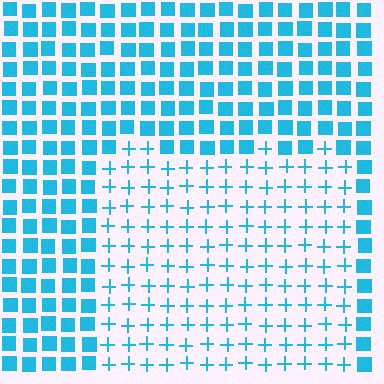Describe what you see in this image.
The image is filled with small cyan elements arranged in a uniform grid. A rectangle-shaped region contains plus signs, while the surrounding area contains squares. The boundary is defined purely by the change in element shape.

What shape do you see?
I see a rectangle.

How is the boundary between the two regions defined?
The boundary is defined by a change in element shape: plus signs inside vs. squares outside. All elements share the same color and spacing.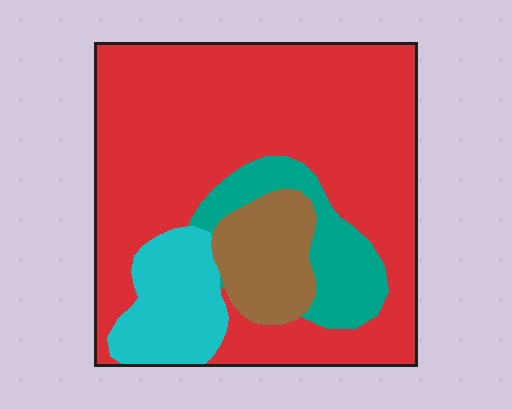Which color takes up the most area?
Red, at roughly 65%.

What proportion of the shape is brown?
Brown covers around 10% of the shape.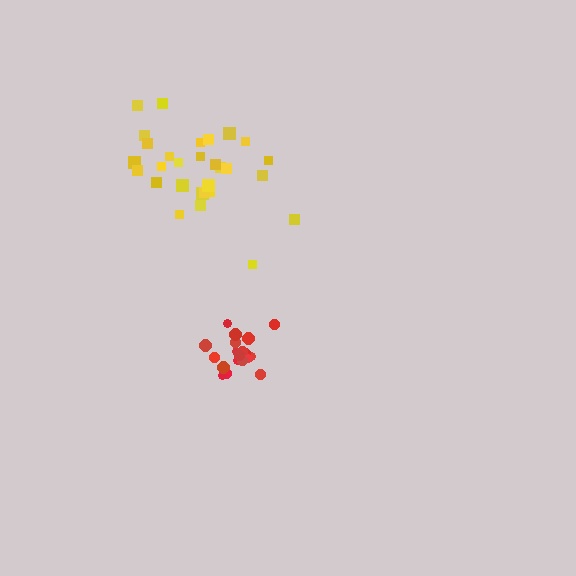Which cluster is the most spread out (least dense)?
Yellow.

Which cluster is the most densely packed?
Red.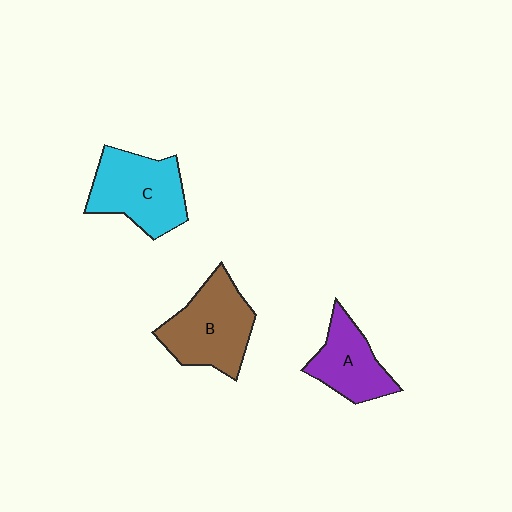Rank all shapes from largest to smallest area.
From largest to smallest: B (brown), C (cyan), A (purple).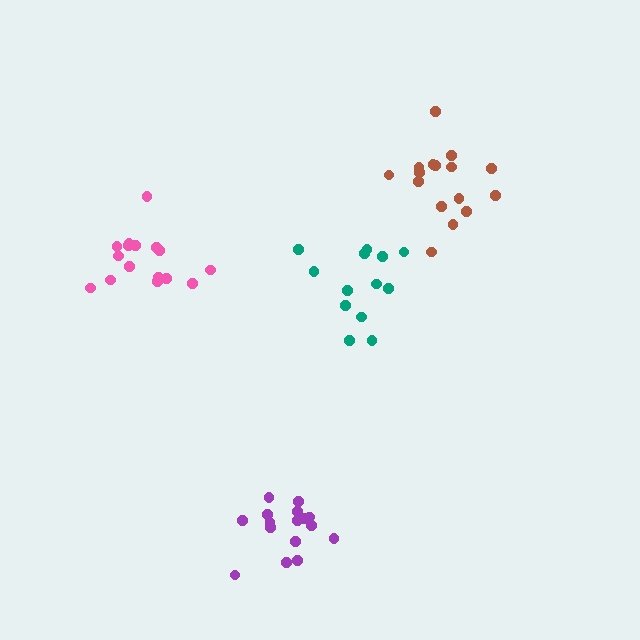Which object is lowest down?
The purple cluster is bottommost.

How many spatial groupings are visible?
There are 4 spatial groupings.